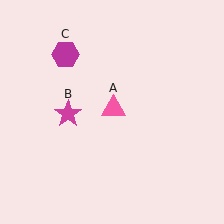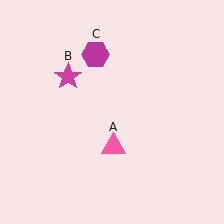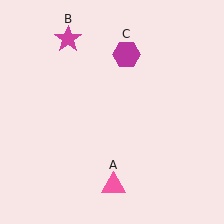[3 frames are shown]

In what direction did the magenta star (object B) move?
The magenta star (object B) moved up.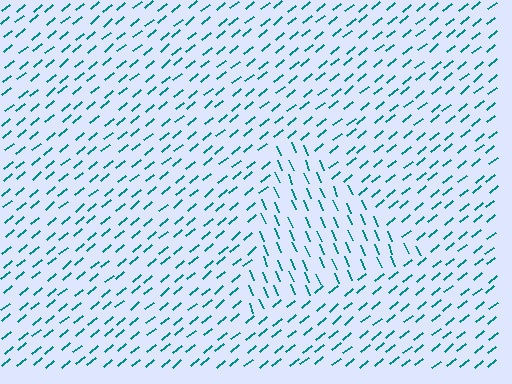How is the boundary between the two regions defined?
The boundary is defined purely by a change in line orientation (approximately 74 degrees difference). All lines are the same color and thickness.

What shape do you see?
I see a triangle.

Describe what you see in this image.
The image is filled with small teal line segments. A triangle region in the image has lines oriented differently from the surrounding lines, creating a visible texture boundary.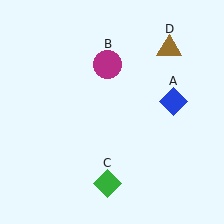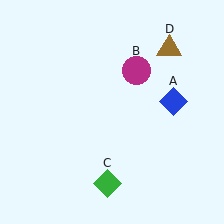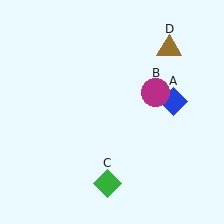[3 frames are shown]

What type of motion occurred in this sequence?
The magenta circle (object B) rotated clockwise around the center of the scene.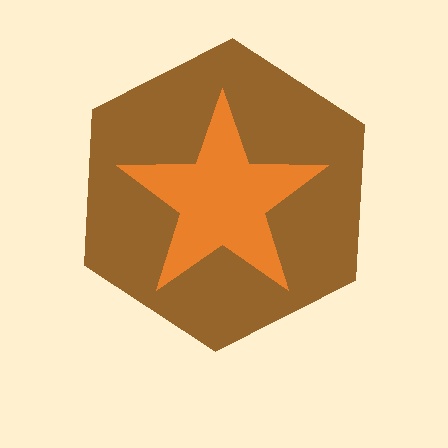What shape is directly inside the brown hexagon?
The orange star.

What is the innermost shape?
The orange star.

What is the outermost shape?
The brown hexagon.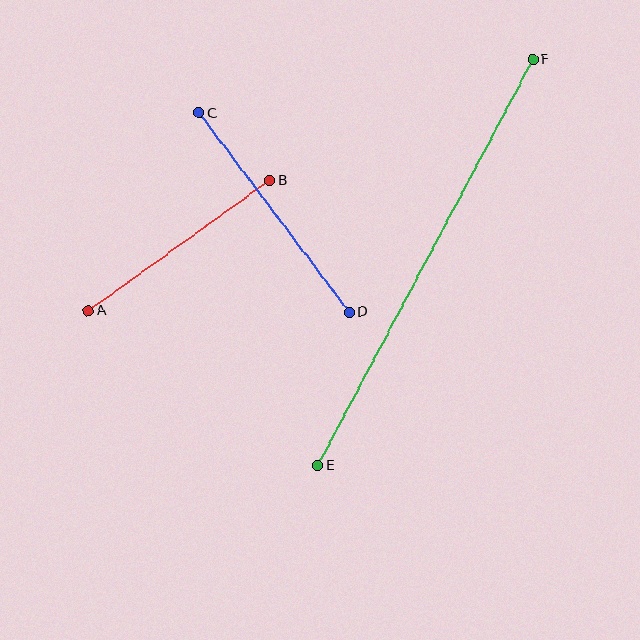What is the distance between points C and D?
The distance is approximately 249 pixels.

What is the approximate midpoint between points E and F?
The midpoint is at approximately (425, 262) pixels.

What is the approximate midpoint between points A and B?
The midpoint is at approximately (179, 245) pixels.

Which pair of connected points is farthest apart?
Points E and F are farthest apart.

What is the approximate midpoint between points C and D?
The midpoint is at approximately (274, 212) pixels.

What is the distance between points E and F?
The distance is approximately 459 pixels.